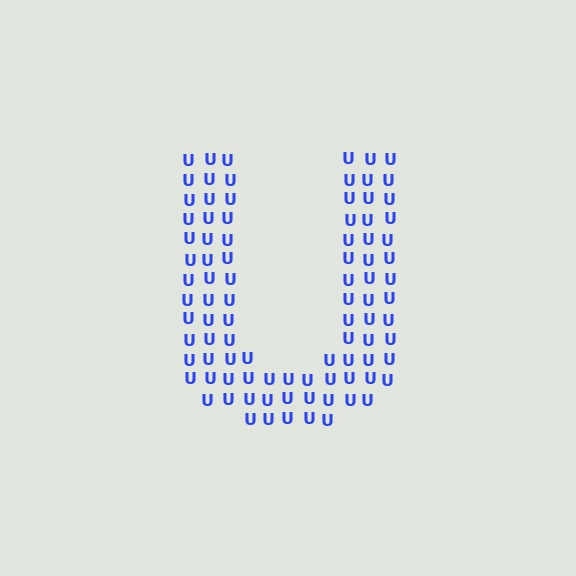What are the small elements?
The small elements are letter U's.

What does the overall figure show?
The overall figure shows the letter U.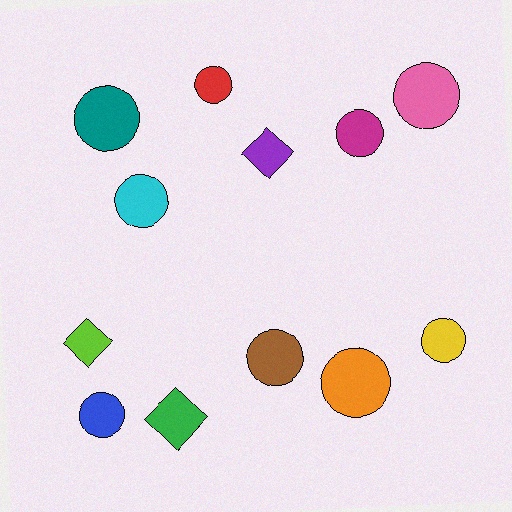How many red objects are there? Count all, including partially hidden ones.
There is 1 red object.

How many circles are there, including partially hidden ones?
There are 9 circles.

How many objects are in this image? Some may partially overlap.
There are 12 objects.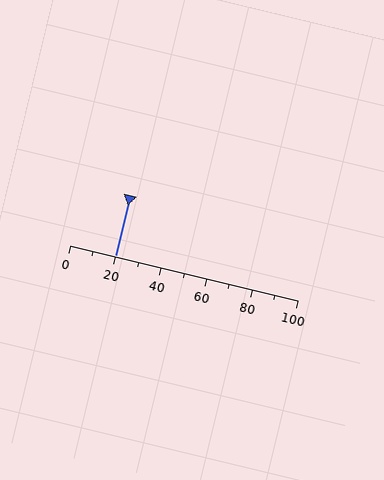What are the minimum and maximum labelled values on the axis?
The axis runs from 0 to 100.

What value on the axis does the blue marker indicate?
The marker indicates approximately 20.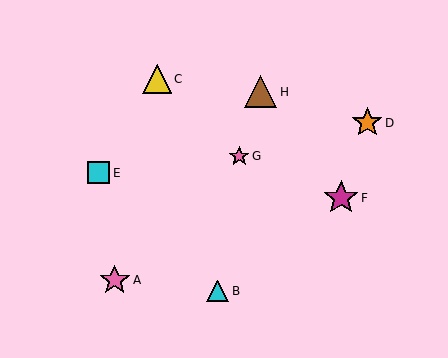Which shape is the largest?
The magenta star (labeled F) is the largest.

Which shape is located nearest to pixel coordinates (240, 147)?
The pink star (labeled G) at (239, 156) is nearest to that location.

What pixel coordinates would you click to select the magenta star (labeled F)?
Click at (341, 198) to select the magenta star F.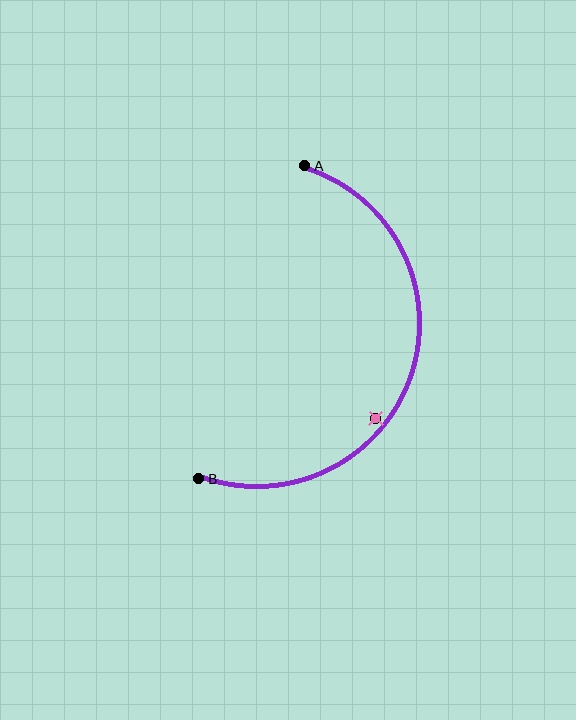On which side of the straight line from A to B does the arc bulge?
The arc bulges to the right of the straight line connecting A and B.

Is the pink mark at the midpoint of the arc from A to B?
No — the pink mark does not lie on the arc at all. It sits slightly inside the curve.